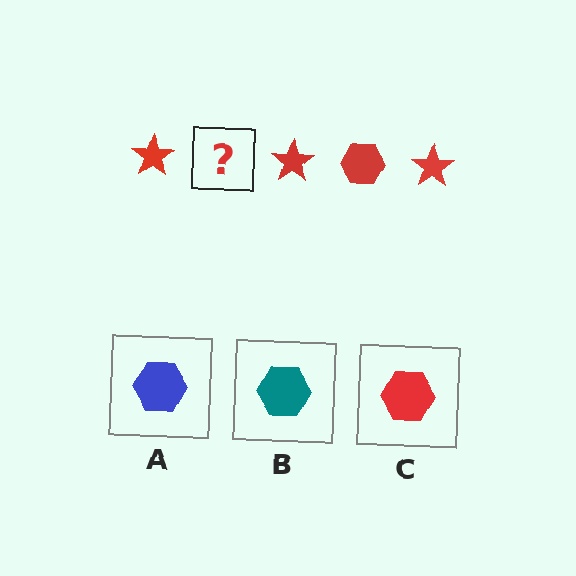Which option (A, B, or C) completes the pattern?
C.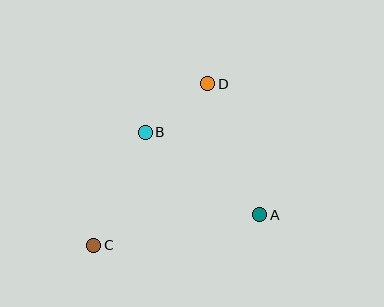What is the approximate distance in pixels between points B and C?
The distance between B and C is approximately 125 pixels.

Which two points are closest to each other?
Points B and D are closest to each other.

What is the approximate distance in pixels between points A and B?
The distance between A and B is approximately 141 pixels.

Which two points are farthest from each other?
Points C and D are farthest from each other.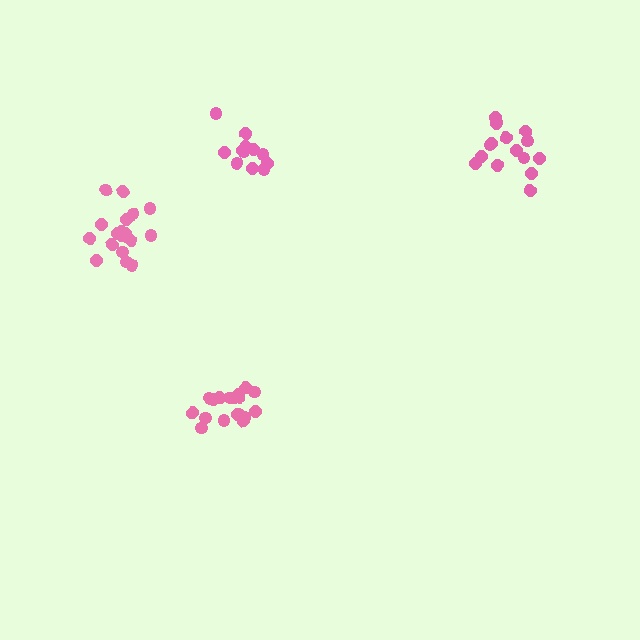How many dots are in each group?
Group 1: 15 dots, Group 2: 18 dots, Group 3: 12 dots, Group 4: 18 dots (63 total).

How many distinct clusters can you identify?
There are 4 distinct clusters.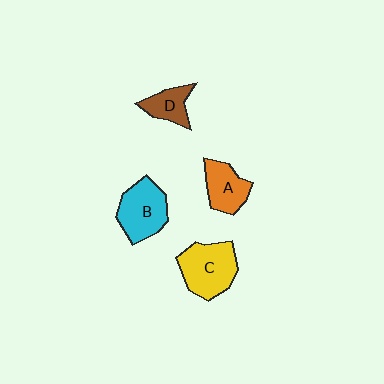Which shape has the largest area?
Shape C (yellow).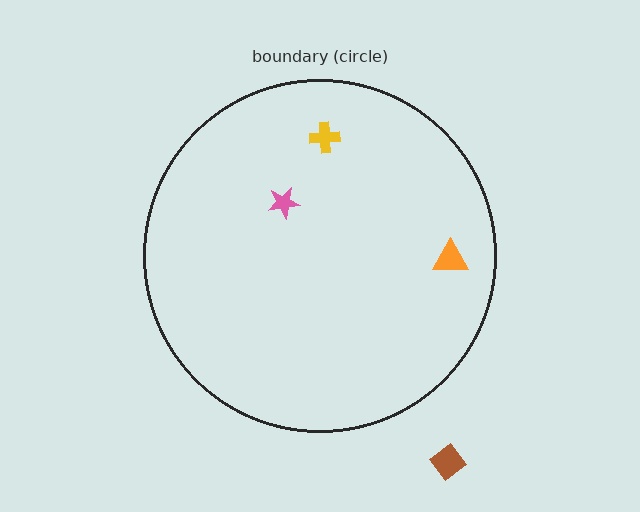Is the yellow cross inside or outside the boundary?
Inside.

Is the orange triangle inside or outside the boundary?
Inside.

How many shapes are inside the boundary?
3 inside, 1 outside.